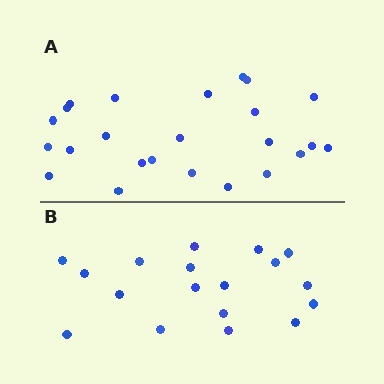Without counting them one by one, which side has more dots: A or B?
Region A (the top region) has more dots.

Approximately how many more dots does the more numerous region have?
Region A has about 6 more dots than region B.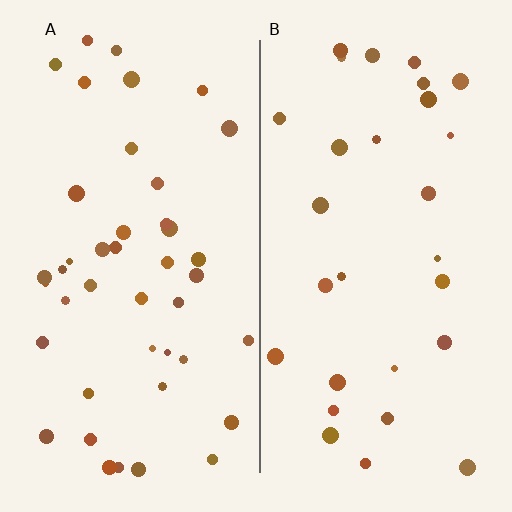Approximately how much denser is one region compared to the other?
Approximately 1.5× — region A over region B.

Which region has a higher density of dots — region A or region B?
A (the left).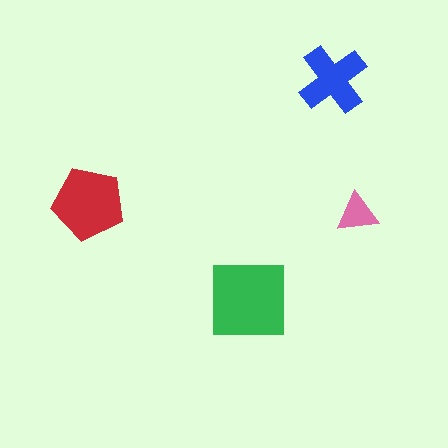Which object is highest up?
The blue cross is topmost.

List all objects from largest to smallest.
The green square, the red pentagon, the blue cross, the pink triangle.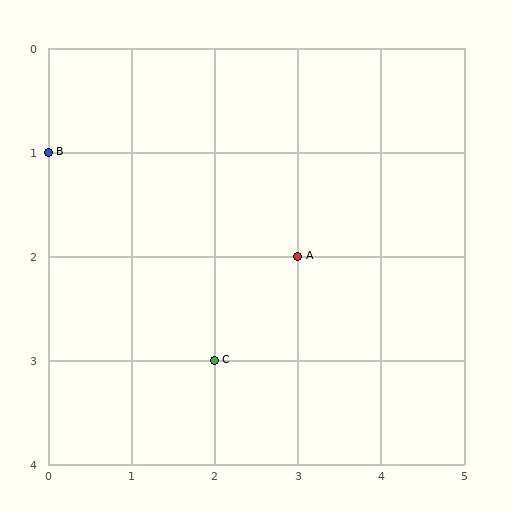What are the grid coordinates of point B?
Point B is at grid coordinates (0, 1).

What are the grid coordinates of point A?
Point A is at grid coordinates (3, 2).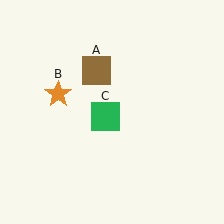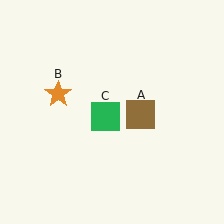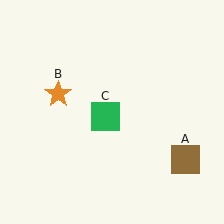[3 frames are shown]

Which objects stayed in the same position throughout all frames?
Orange star (object B) and green square (object C) remained stationary.